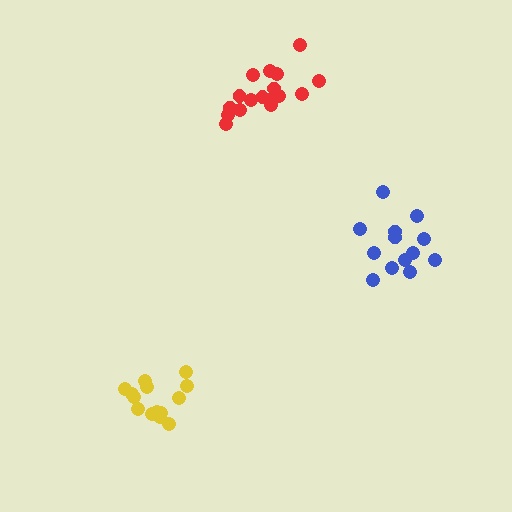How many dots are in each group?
Group 1: 13 dots, Group 2: 14 dots, Group 3: 17 dots (44 total).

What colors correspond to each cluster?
The clusters are colored: blue, yellow, red.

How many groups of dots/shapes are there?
There are 3 groups.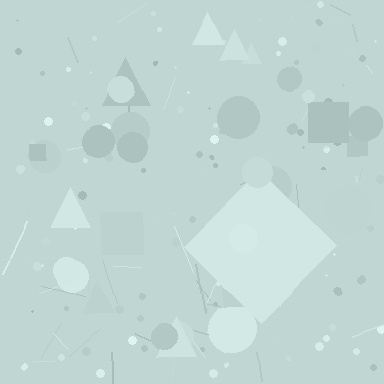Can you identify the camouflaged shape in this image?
The camouflaged shape is a diamond.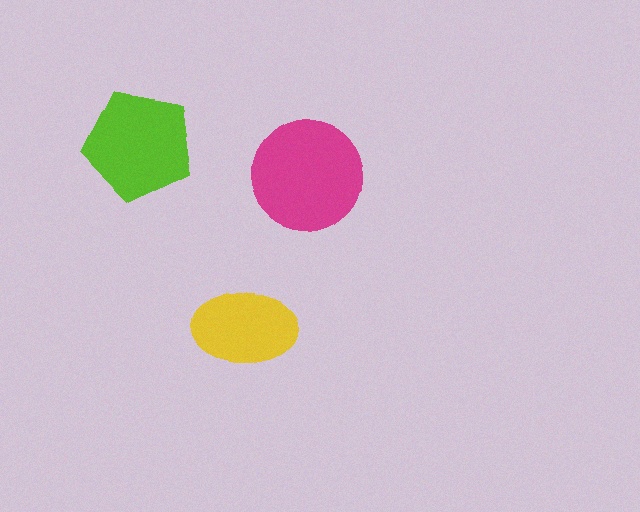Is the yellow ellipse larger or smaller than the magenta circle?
Smaller.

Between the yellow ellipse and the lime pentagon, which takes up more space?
The lime pentagon.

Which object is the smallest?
The yellow ellipse.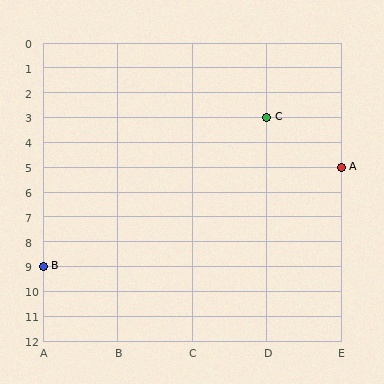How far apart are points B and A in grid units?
Points B and A are 4 columns and 4 rows apart (about 5.7 grid units diagonally).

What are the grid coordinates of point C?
Point C is at grid coordinates (D, 3).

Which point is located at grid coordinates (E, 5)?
Point A is at (E, 5).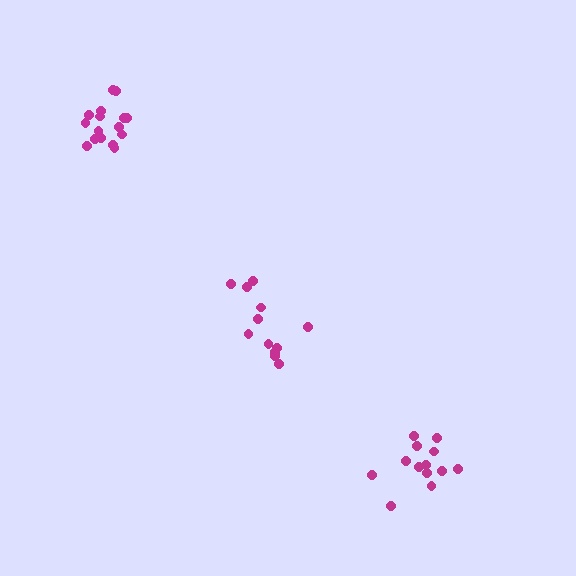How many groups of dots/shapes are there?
There are 3 groups.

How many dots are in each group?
Group 1: 12 dots, Group 2: 16 dots, Group 3: 13 dots (41 total).